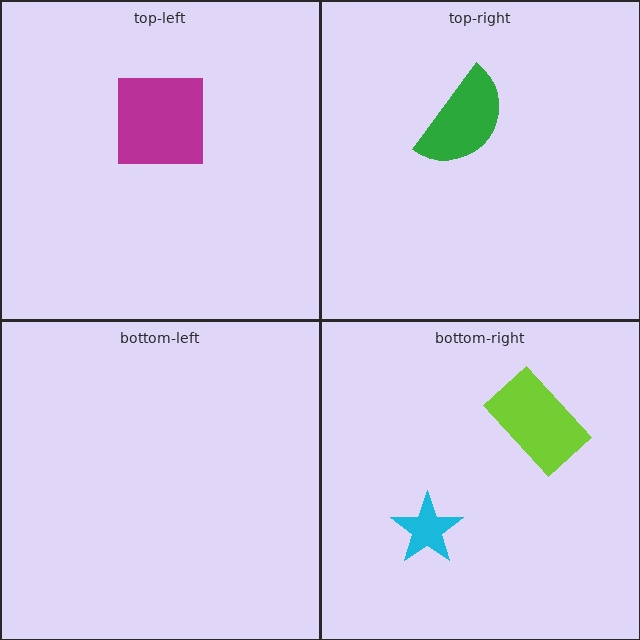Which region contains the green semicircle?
The top-right region.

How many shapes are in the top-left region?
1.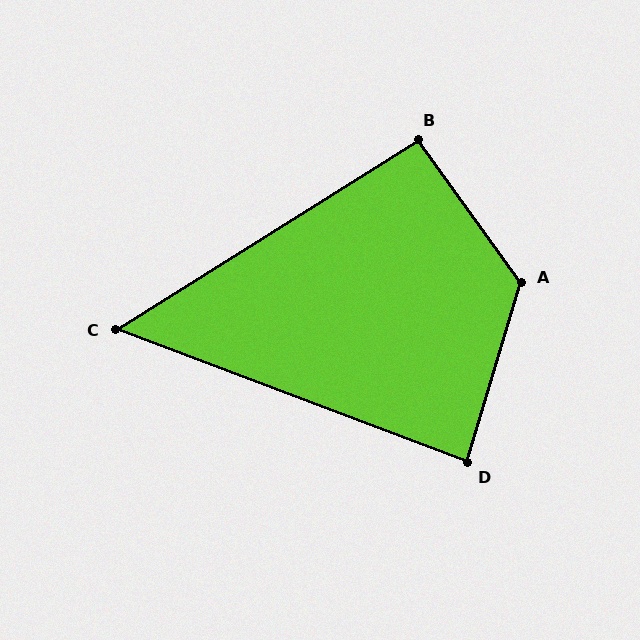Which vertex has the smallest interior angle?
C, at approximately 53 degrees.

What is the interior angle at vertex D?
Approximately 86 degrees (approximately right).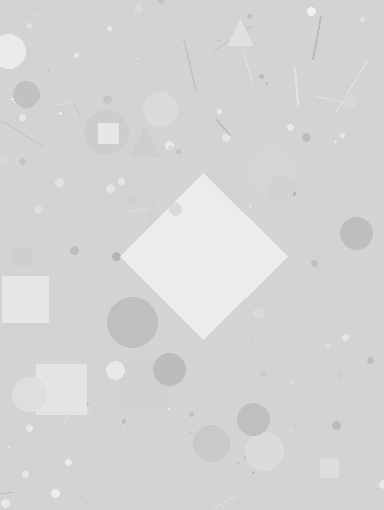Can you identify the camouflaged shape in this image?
The camouflaged shape is a diamond.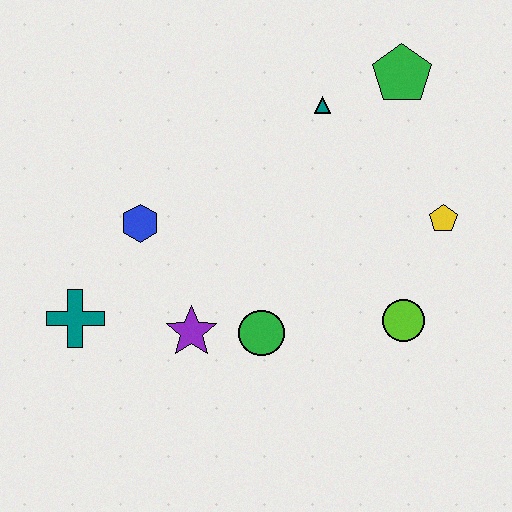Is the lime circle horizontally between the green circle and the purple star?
No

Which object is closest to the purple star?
The green circle is closest to the purple star.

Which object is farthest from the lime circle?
The teal cross is farthest from the lime circle.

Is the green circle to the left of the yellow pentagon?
Yes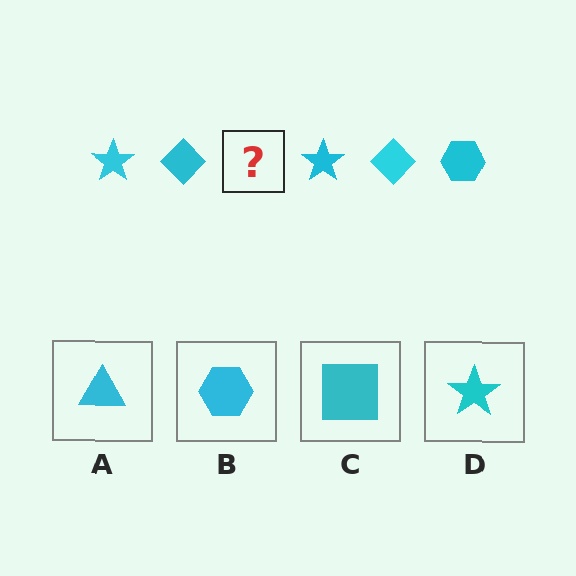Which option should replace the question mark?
Option B.